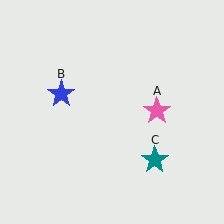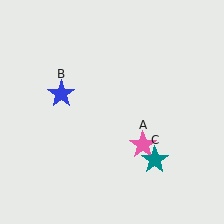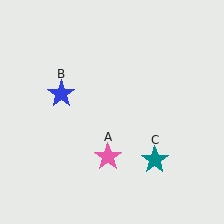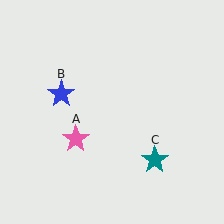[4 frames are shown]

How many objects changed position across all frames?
1 object changed position: pink star (object A).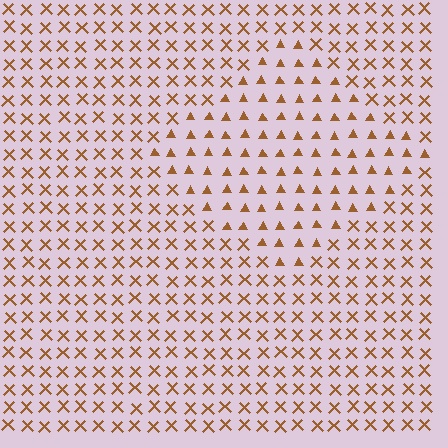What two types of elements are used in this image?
The image uses triangles inside the diamond region and X marks outside it.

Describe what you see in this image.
The image is filled with small brown elements arranged in a uniform grid. A diamond-shaped region contains triangles, while the surrounding area contains X marks. The boundary is defined purely by the change in element shape.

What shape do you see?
I see a diamond.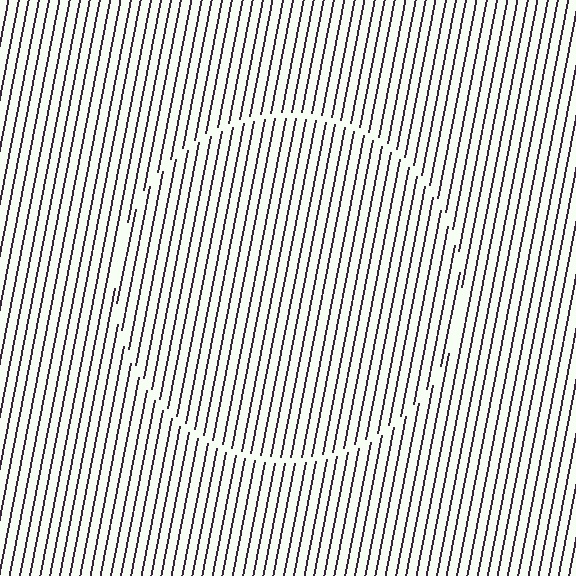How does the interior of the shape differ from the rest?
The interior of the shape contains the same grating, shifted by half a period — the contour is defined by the phase discontinuity where line-ends from the inner and outer gratings abut.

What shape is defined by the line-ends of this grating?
An illusory circle. The interior of the shape contains the same grating, shifted by half a period — the contour is defined by the phase discontinuity where line-ends from the inner and outer gratings abut.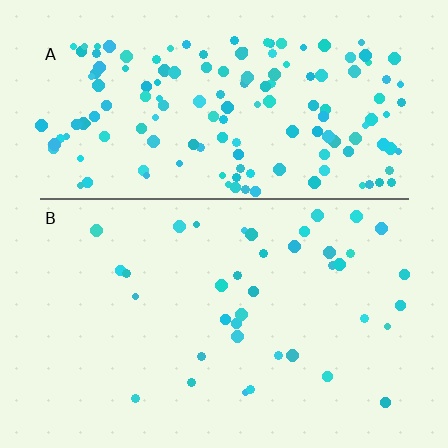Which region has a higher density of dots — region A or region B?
A (the top).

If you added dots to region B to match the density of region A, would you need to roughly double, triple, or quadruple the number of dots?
Approximately quadruple.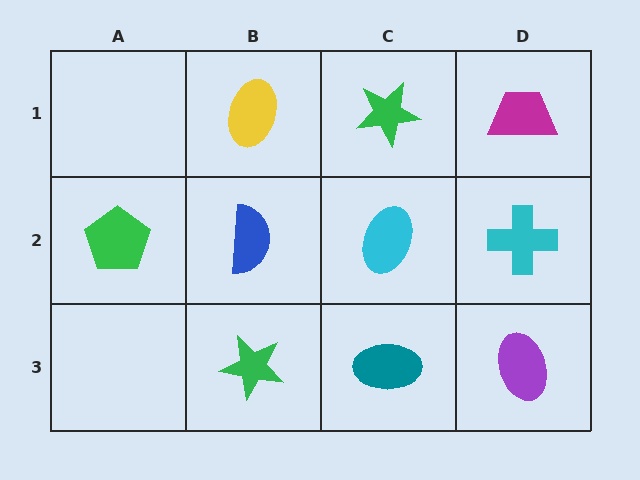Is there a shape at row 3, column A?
No, that cell is empty.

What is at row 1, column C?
A green star.